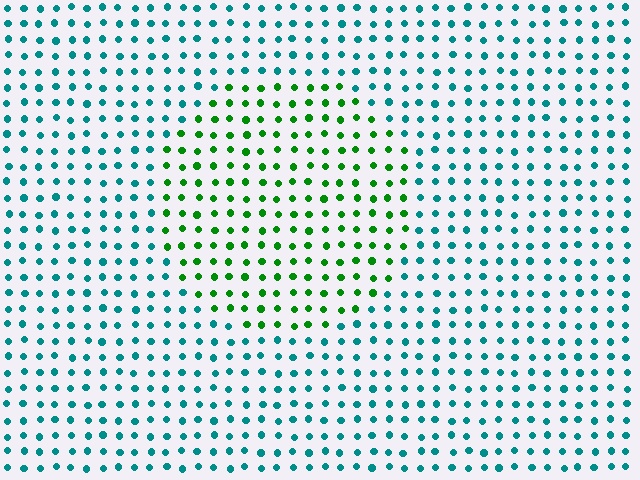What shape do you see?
I see a circle.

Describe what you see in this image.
The image is filled with small teal elements in a uniform arrangement. A circle-shaped region is visible where the elements are tinted to a slightly different hue, forming a subtle color boundary.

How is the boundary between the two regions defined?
The boundary is defined purely by a slight shift in hue (about 55 degrees). Spacing, size, and orientation are identical on both sides.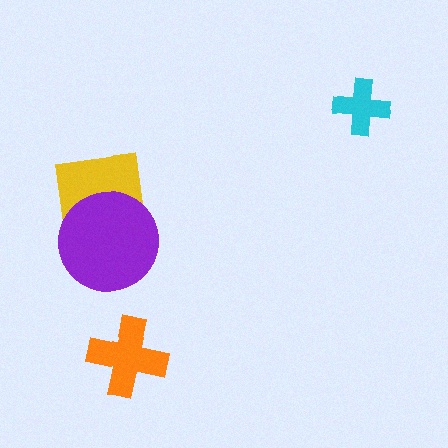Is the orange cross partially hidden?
No, no other shape covers it.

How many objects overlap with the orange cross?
0 objects overlap with the orange cross.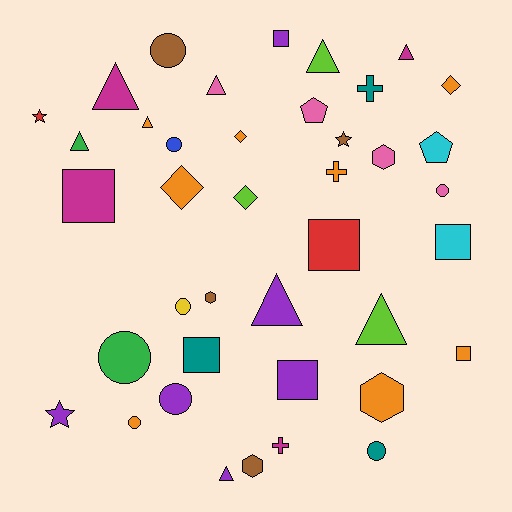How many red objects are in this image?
There are 2 red objects.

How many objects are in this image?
There are 40 objects.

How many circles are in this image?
There are 8 circles.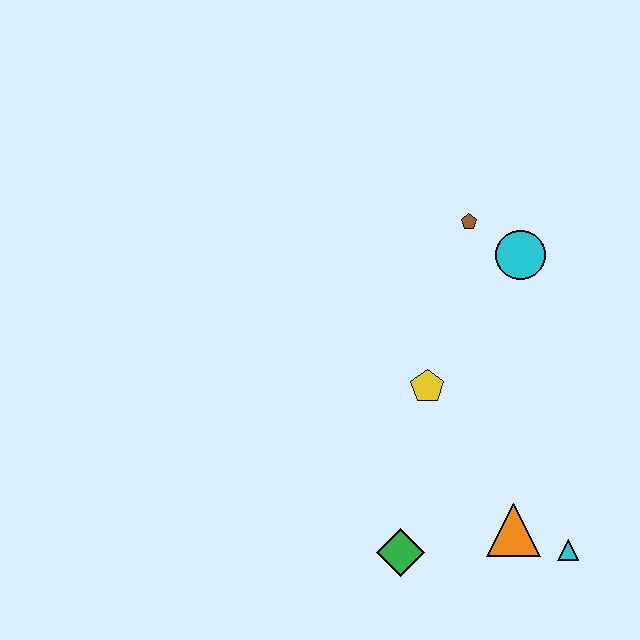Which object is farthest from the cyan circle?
The green diamond is farthest from the cyan circle.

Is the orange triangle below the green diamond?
No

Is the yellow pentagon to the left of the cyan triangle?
Yes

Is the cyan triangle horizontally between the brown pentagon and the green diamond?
No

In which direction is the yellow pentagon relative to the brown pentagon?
The yellow pentagon is below the brown pentagon.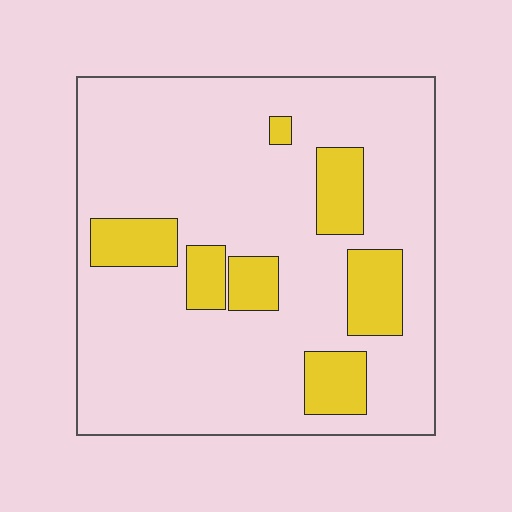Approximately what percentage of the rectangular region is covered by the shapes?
Approximately 20%.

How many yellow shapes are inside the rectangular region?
7.